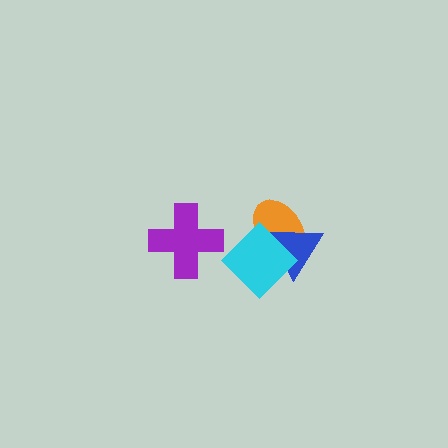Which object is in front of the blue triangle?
The cyan diamond is in front of the blue triangle.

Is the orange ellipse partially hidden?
Yes, it is partially covered by another shape.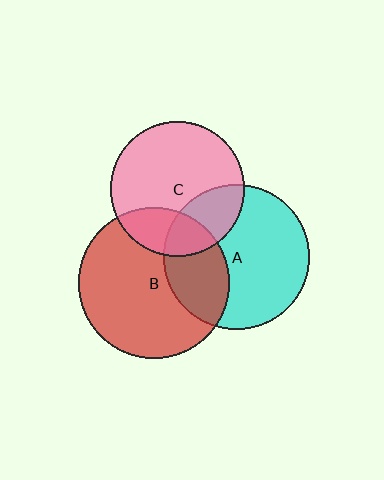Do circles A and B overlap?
Yes.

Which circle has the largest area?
Circle B (red).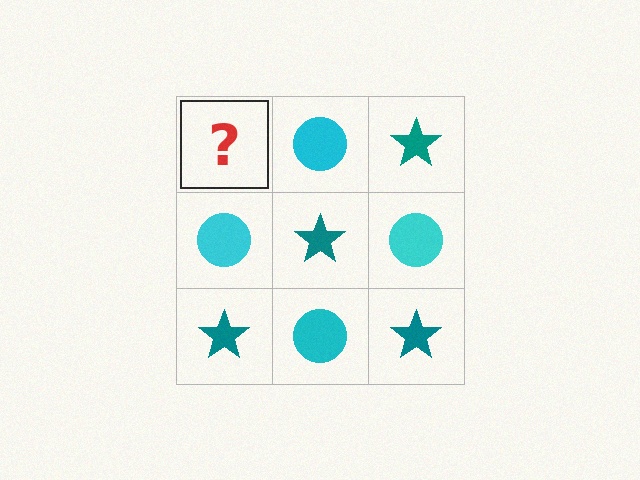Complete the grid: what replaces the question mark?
The question mark should be replaced with a teal star.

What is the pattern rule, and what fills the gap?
The rule is that it alternates teal star and cyan circle in a checkerboard pattern. The gap should be filled with a teal star.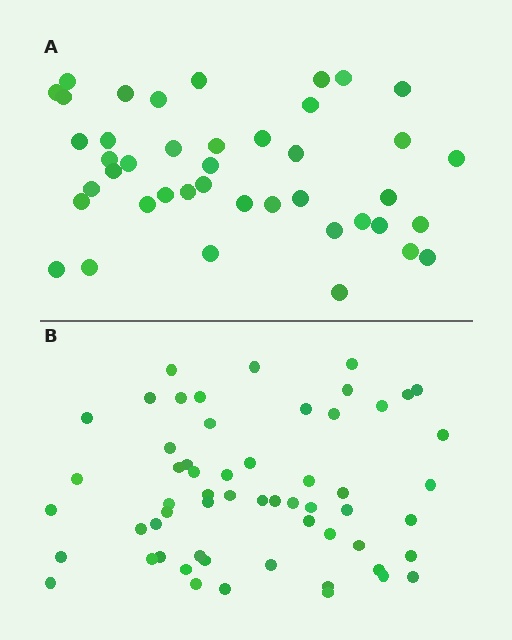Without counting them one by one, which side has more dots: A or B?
Region B (the bottom region) has more dots.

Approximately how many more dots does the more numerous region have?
Region B has approximately 15 more dots than region A.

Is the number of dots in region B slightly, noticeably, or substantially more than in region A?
Region B has noticeably more, but not dramatically so. The ratio is roughly 1.4 to 1.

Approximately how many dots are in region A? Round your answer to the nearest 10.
About 40 dots. (The exact count is 42, which rounds to 40.)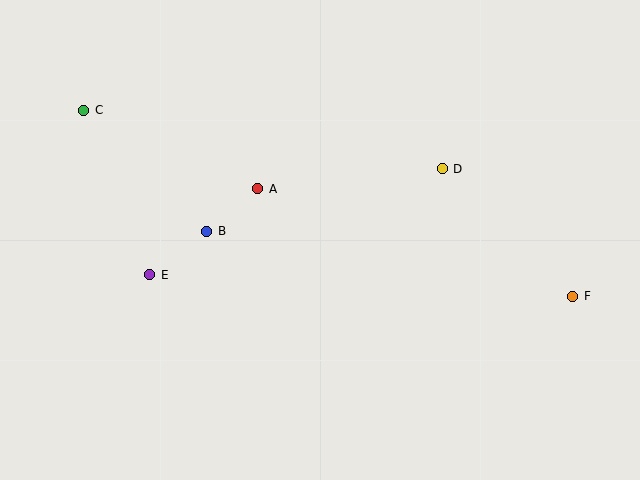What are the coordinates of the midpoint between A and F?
The midpoint between A and F is at (415, 243).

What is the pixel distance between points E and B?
The distance between E and B is 72 pixels.